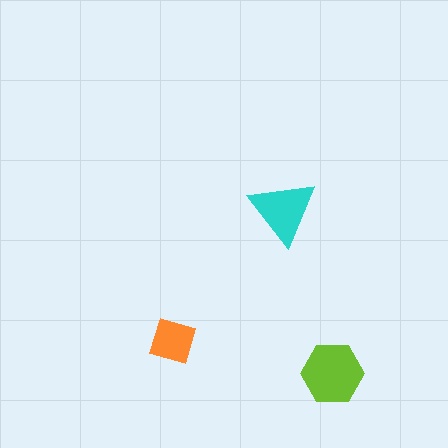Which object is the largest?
The lime hexagon.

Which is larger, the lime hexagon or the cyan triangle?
The lime hexagon.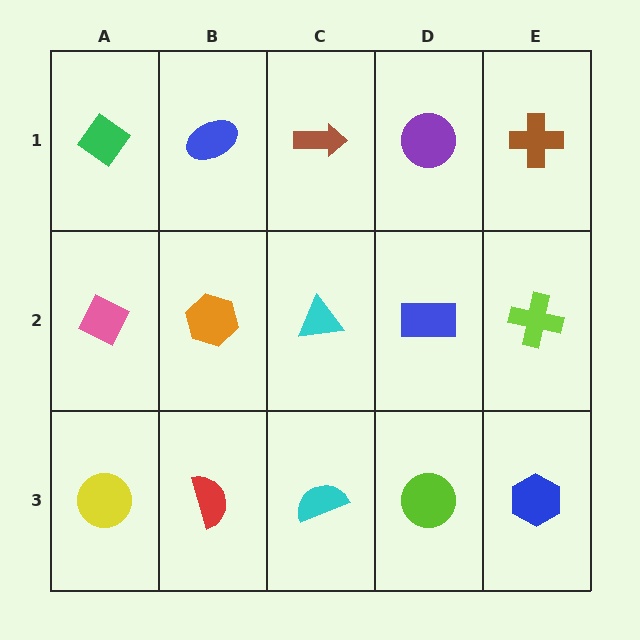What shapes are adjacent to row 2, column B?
A blue ellipse (row 1, column B), a red semicircle (row 3, column B), a pink diamond (row 2, column A), a cyan triangle (row 2, column C).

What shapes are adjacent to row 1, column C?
A cyan triangle (row 2, column C), a blue ellipse (row 1, column B), a purple circle (row 1, column D).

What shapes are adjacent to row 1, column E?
A lime cross (row 2, column E), a purple circle (row 1, column D).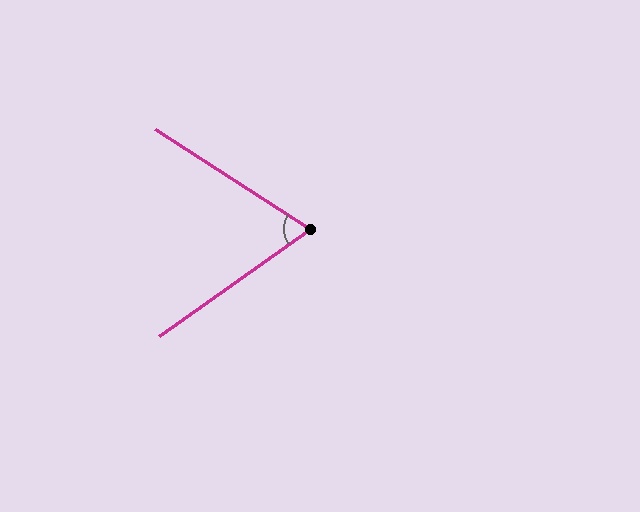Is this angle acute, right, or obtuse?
It is acute.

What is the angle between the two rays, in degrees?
Approximately 68 degrees.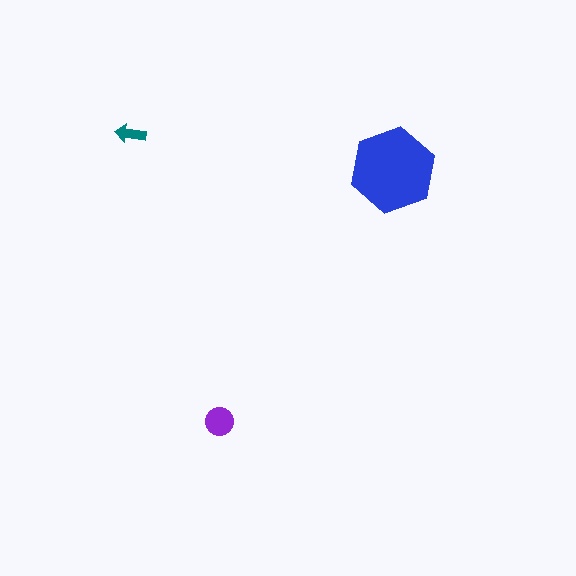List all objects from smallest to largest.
The teal arrow, the purple circle, the blue hexagon.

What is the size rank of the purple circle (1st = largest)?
2nd.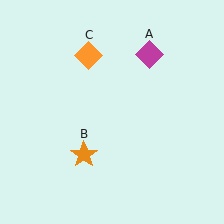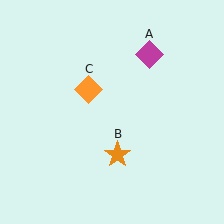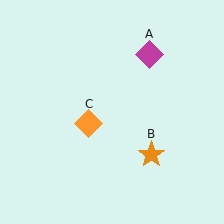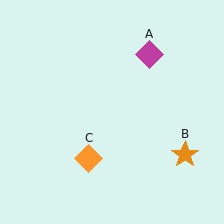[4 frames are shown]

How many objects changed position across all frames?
2 objects changed position: orange star (object B), orange diamond (object C).